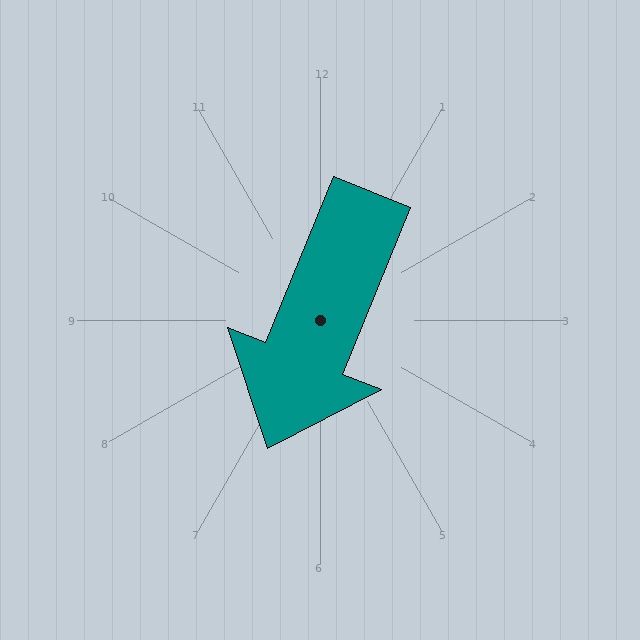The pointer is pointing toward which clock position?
Roughly 7 o'clock.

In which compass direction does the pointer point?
South.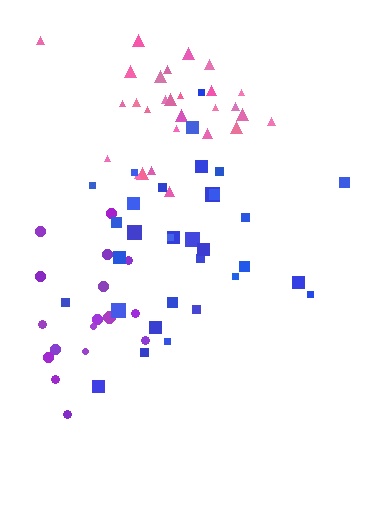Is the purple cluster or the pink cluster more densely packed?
Pink.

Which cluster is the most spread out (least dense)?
Blue.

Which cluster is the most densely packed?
Pink.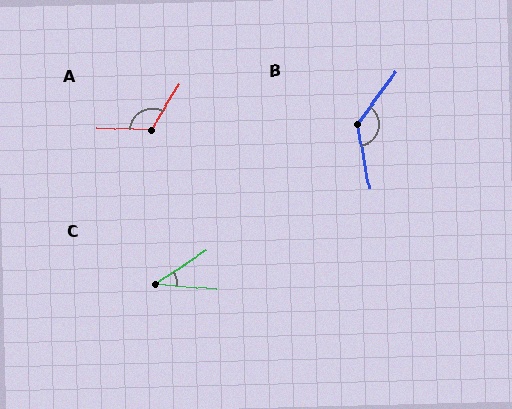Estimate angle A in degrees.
Approximately 121 degrees.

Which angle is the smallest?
C, at approximately 38 degrees.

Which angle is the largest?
B, at approximately 133 degrees.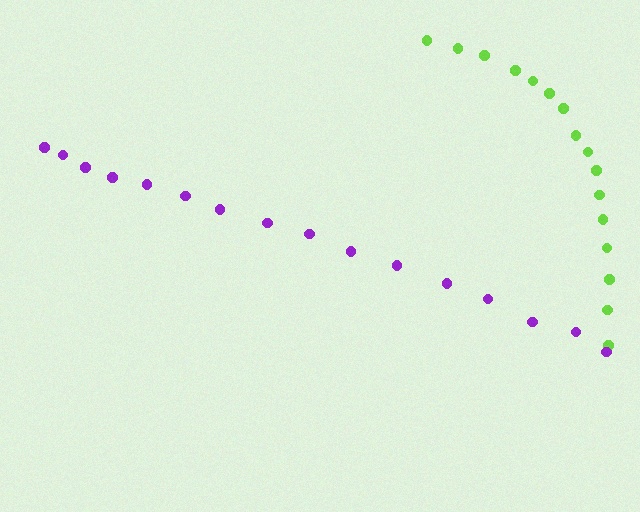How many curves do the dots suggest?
There are 2 distinct paths.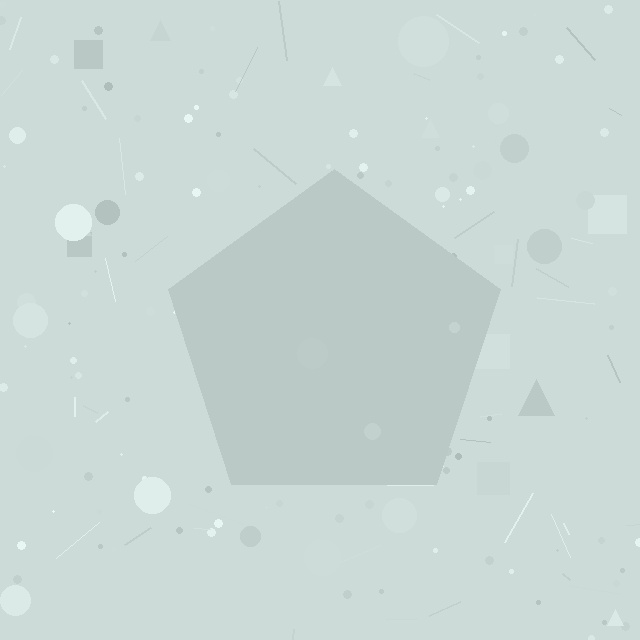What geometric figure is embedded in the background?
A pentagon is embedded in the background.